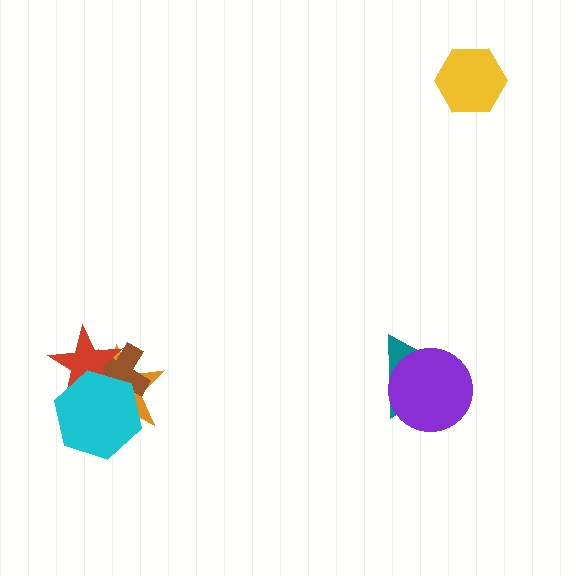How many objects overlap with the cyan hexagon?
3 objects overlap with the cyan hexagon.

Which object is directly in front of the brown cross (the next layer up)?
The red star is directly in front of the brown cross.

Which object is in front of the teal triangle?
The purple circle is in front of the teal triangle.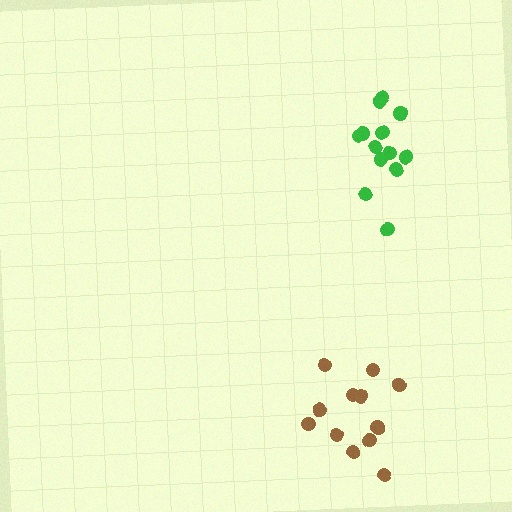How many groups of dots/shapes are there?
There are 2 groups.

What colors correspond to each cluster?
The clusters are colored: brown, green.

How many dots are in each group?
Group 1: 12 dots, Group 2: 13 dots (25 total).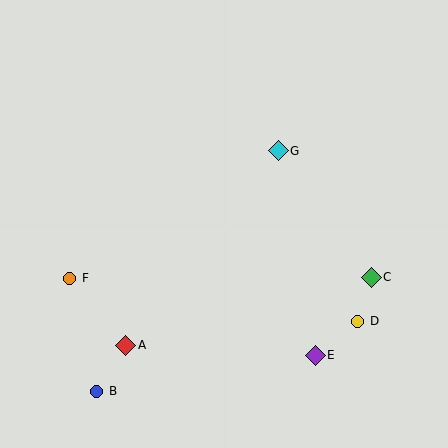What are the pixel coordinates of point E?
Point E is at (315, 355).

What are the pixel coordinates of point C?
Point C is at (371, 277).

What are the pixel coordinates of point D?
Point D is at (358, 321).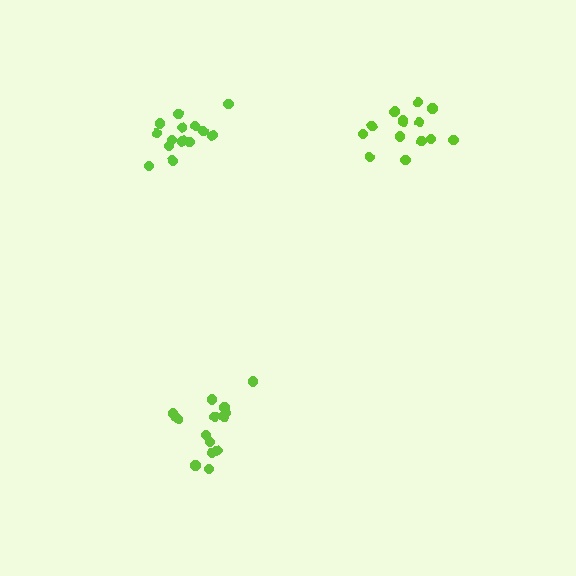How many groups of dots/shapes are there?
There are 3 groups.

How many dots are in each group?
Group 1: 16 dots, Group 2: 16 dots, Group 3: 14 dots (46 total).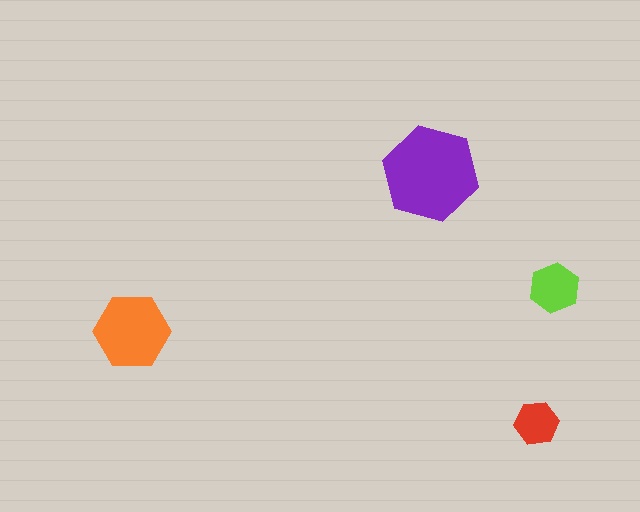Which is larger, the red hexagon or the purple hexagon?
The purple one.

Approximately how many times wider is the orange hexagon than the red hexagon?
About 1.5 times wider.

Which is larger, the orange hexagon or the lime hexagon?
The orange one.